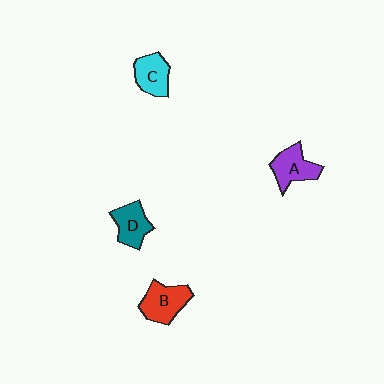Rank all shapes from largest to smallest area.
From largest to smallest: B (red), A (purple), C (cyan), D (teal).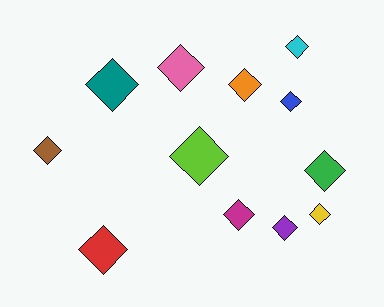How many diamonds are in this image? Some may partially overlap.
There are 12 diamonds.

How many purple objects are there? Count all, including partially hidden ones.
There is 1 purple object.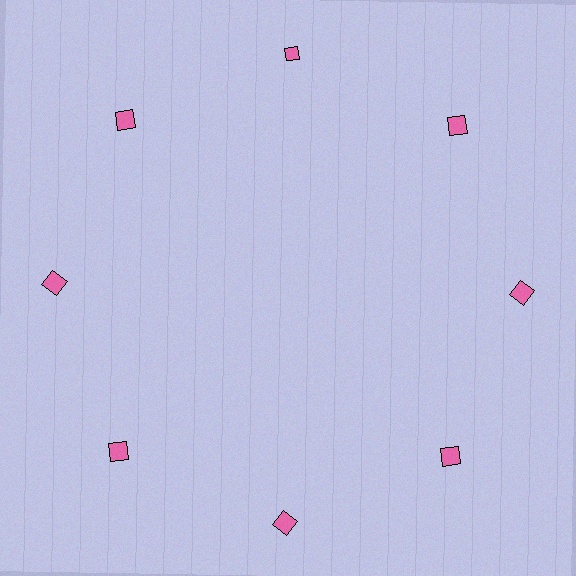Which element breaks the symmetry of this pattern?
The pink diamond at roughly the 12 o'clock position breaks the symmetry. All other shapes are pink squares.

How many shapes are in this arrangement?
There are 8 shapes arranged in a ring pattern.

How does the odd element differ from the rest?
It has a different shape: diamond instead of square.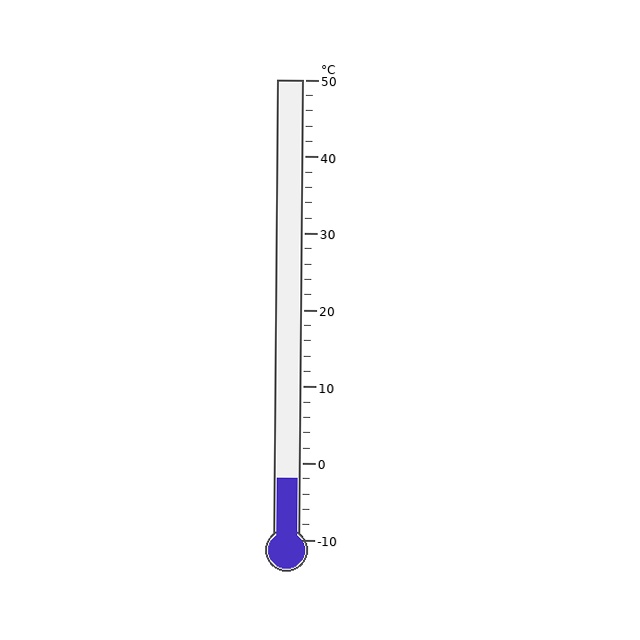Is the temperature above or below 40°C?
The temperature is below 40°C.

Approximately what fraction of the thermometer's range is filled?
The thermometer is filled to approximately 15% of its range.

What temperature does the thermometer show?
The thermometer shows approximately -2°C.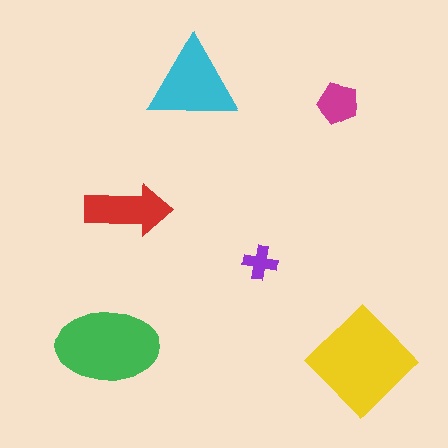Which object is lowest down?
The yellow diamond is bottommost.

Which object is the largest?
The yellow diamond.